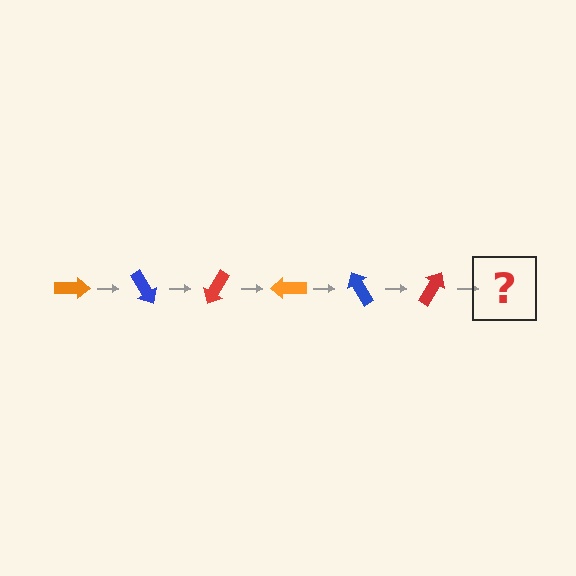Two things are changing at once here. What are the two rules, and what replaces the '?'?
The two rules are that it rotates 60 degrees each step and the color cycles through orange, blue, and red. The '?' should be an orange arrow, rotated 360 degrees from the start.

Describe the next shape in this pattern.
It should be an orange arrow, rotated 360 degrees from the start.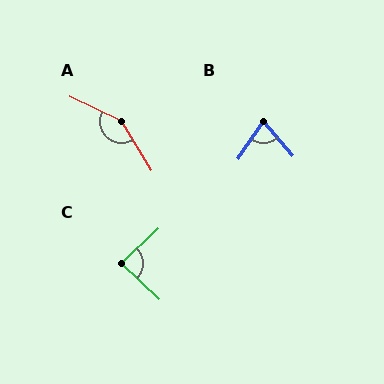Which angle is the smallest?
B, at approximately 75 degrees.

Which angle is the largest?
A, at approximately 146 degrees.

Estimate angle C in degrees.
Approximately 87 degrees.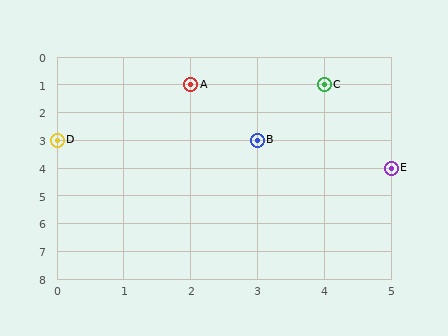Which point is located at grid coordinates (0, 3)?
Point D is at (0, 3).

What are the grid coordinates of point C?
Point C is at grid coordinates (4, 1).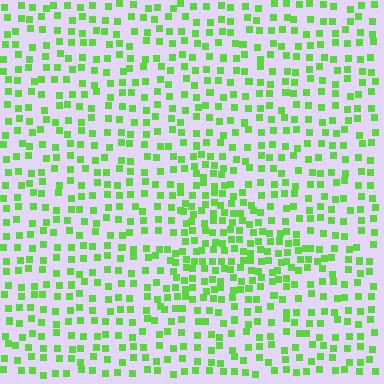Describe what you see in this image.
The image contains small lime elements arranged at two different densities. A triangle-shaped region is visible where the elements are more densely packed than the surrounding area.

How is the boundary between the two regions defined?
The boundary is defined by a change in element density (approximately 1.8x ratio). All elements are the same color, size, and shape.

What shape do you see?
I see a triangle.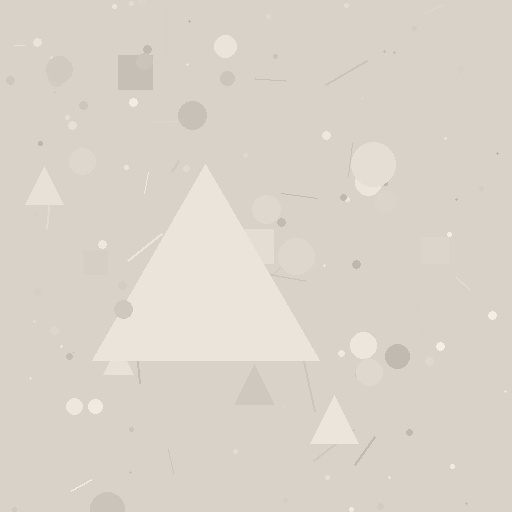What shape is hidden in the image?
A triangle is hidden in the image.